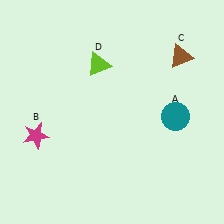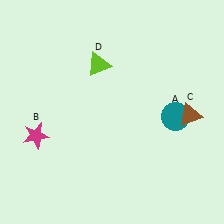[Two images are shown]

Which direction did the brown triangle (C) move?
The brown triangle (C) moved down.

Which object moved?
The brown triangle (C) moved down.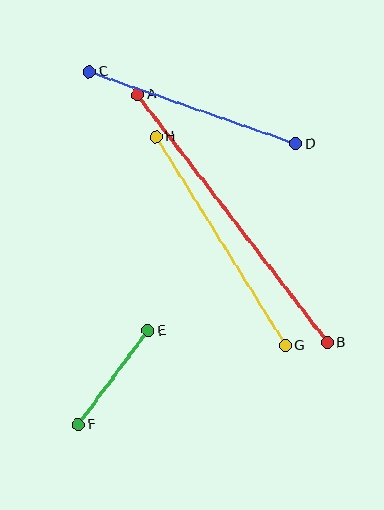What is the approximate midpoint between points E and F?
The midpoint is at approximately (113, 378) pixels.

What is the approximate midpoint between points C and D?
The midpoint is at approximately (193, 108) pixels.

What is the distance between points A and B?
The distance is approximately 312 pixels.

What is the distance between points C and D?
The distance is approximately 218 pixels.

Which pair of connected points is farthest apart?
Points A and B are farthest apart.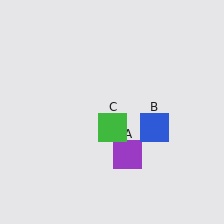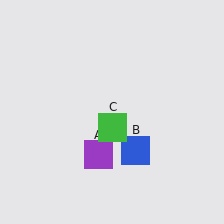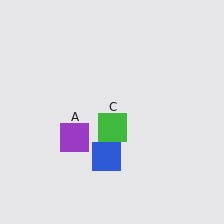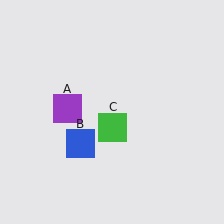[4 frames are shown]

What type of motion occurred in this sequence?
The purple square (object A), blue square (object B) rotated clockwise around the center of the scene.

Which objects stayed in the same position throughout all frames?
Green square (object C) remained stationary.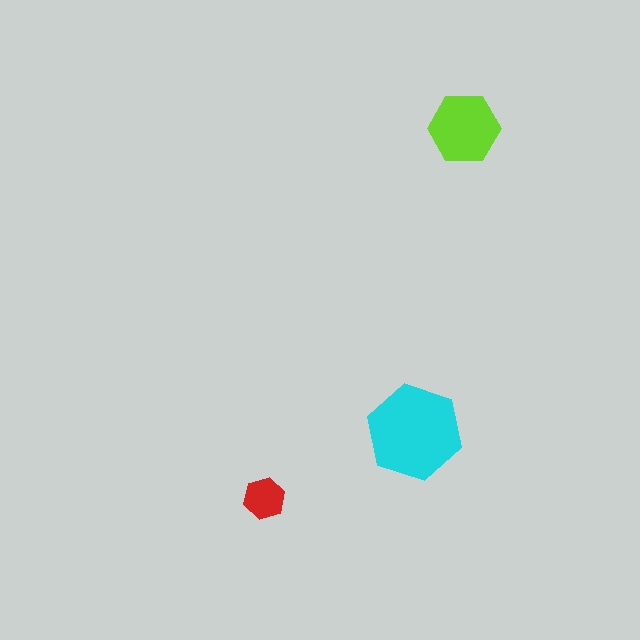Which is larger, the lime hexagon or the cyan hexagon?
The cyan one.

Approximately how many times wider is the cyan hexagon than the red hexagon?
About 2.5 times wider.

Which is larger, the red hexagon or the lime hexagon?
The lime one.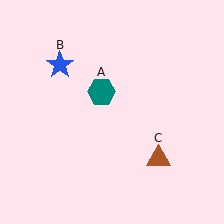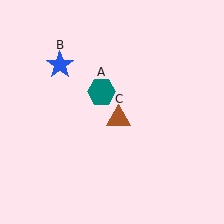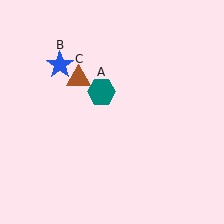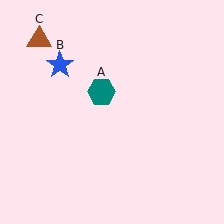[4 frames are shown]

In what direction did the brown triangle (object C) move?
The brown triangle (object C) moved up and to the left.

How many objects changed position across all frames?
1 object changed position: brown triangle (object C).